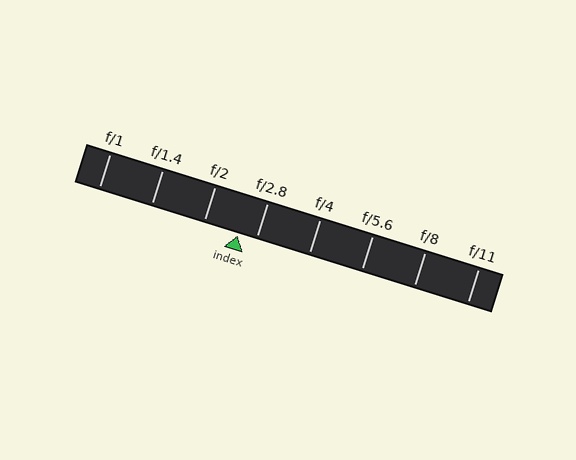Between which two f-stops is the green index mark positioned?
The index mark is between f/2 and f/2.8.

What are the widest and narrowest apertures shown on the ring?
The widest aperture shown is f/1 and the narrowest is f/11.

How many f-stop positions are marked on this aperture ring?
There are 8 f-stop positions marked.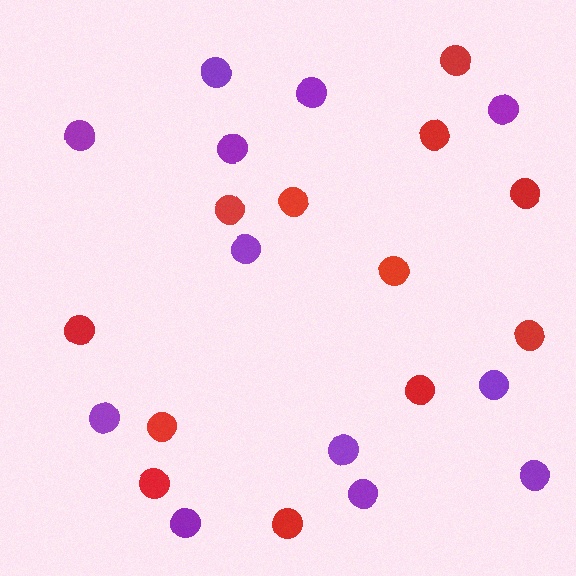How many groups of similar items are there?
There are 2 groups: one group of purple circles (12) and one group of red circles (12).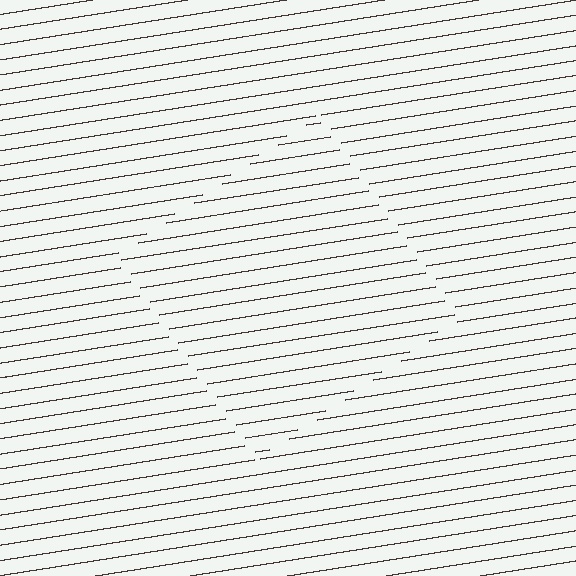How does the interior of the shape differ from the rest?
The interior of the shape contains the same grating, shifted by half a period — the contour is defined by the phase discontinuity where line-ends from the inner and outer gratings abut.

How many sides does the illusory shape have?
4 sides — the line-ends trace a square.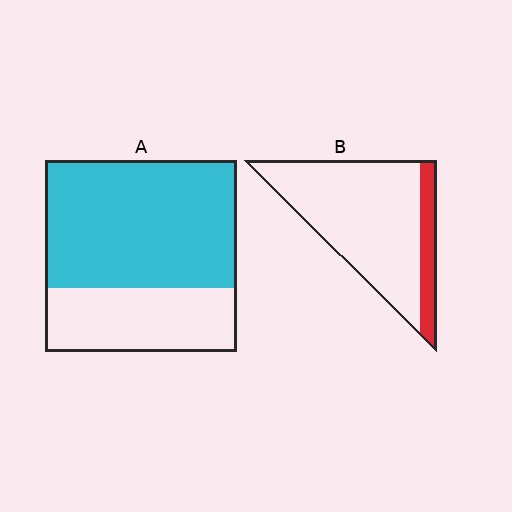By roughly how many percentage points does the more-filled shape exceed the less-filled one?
By roughly 50 percentage points (A over B).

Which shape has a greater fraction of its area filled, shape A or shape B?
Shape A.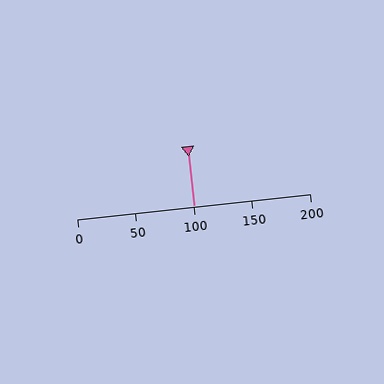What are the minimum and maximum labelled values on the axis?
The axis runs from 0 to 200.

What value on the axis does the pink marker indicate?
The marker indicates approximately 100.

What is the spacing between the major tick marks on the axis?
The major ticks are spaced 50 apart.